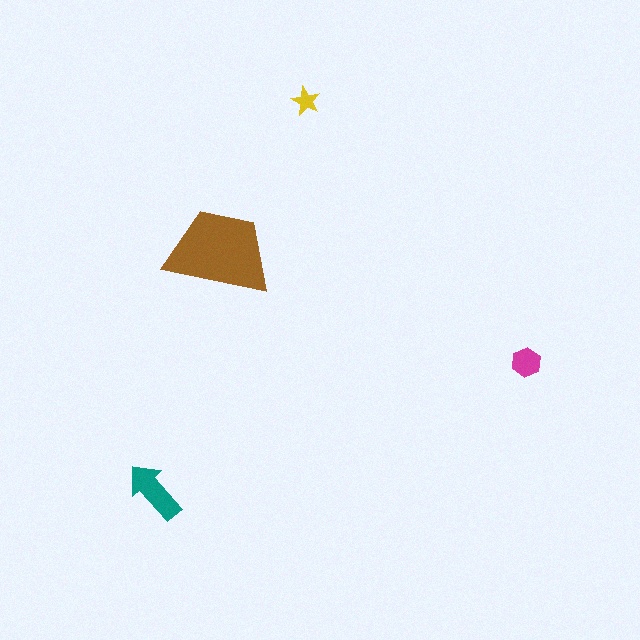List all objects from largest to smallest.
The brown trapezoid, the teal arrow, the magenta hexagon, the yellow star.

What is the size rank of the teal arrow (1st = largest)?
2nd.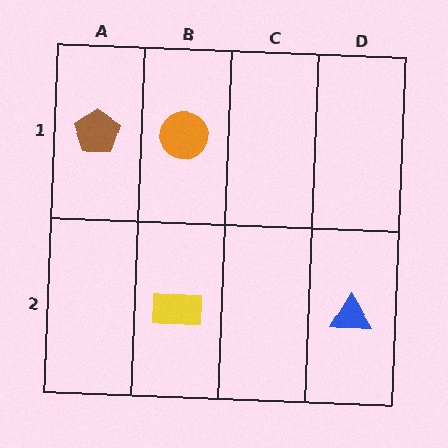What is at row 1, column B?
An orange circle.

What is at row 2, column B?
A yellow rectangle.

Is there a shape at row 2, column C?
No, that cell is empty.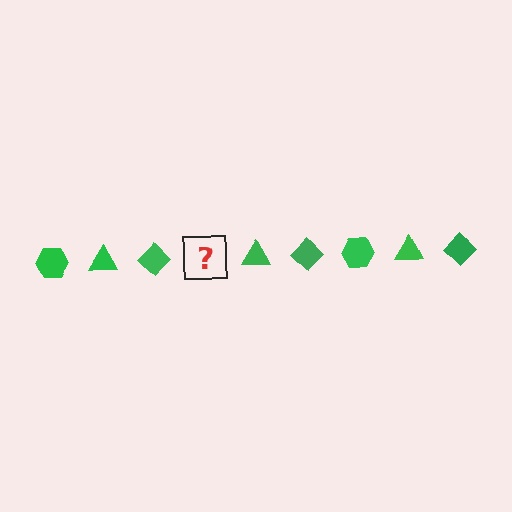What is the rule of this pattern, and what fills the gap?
The rule is that the pattern cycles through hexagon, triangle, diamond shapes in green. The gap should be filled with a green hexagon.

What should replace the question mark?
The question mark should be replaced with a green hexagon.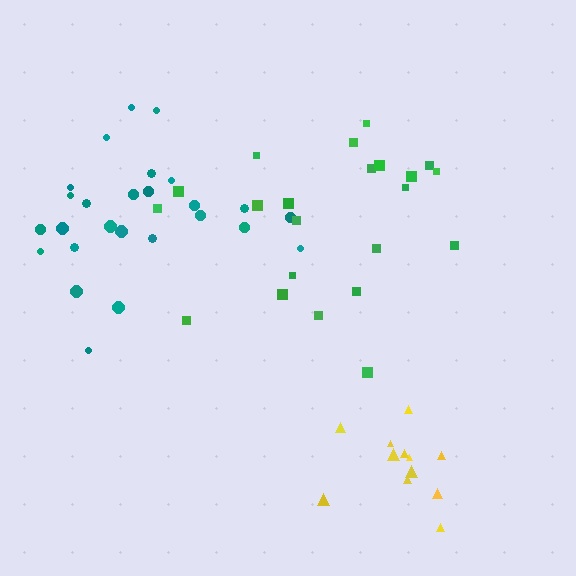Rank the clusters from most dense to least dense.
yellow, teal, green.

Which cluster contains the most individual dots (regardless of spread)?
Teal (26).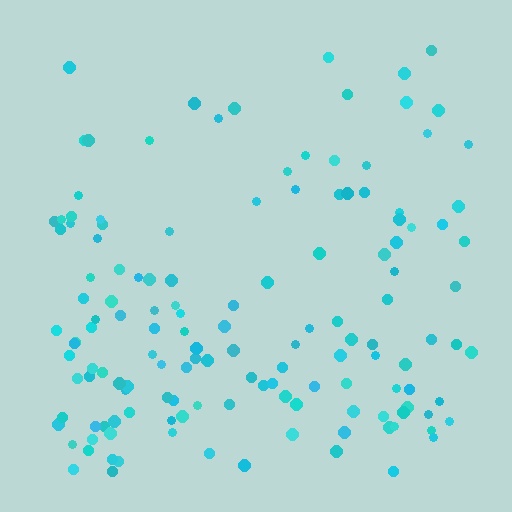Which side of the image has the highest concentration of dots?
The bottom.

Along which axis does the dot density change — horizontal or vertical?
Vertical.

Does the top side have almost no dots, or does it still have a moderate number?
Still a moderate number, just noticeably fewer than the bottom.